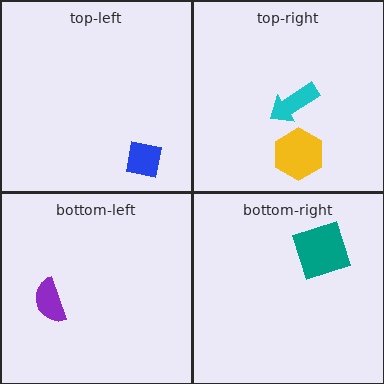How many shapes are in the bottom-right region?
1.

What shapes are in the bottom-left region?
The purple semicircle.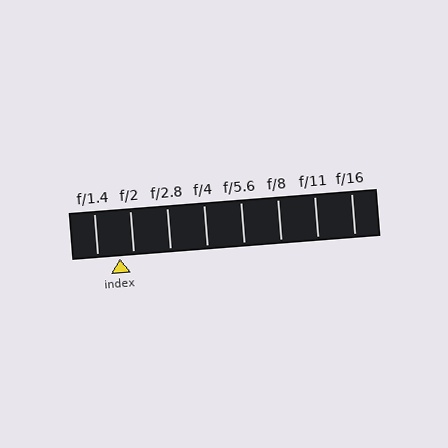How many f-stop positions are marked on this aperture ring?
There are 8 f-stop positions marked.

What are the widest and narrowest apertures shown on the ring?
The widest aperture shown is f/1.4 and the narrowest is f/16.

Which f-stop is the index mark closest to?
The index mark is closest to f/2.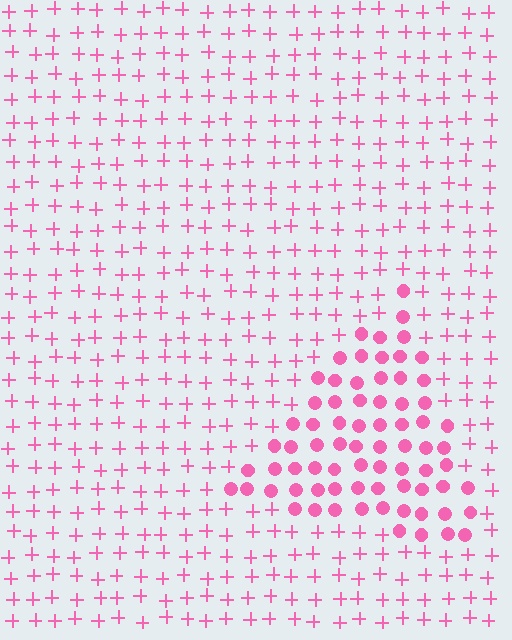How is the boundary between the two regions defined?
The boundary is defined by a change in element shape: circles inside vs. plus signs outside. All elements share the same color and spacing.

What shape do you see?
I see a triangle.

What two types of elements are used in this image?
The image uses circles inside the triangle region and plus signs outside it.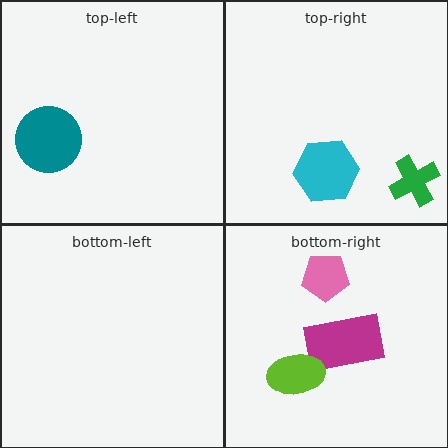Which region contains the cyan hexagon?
The top-right region.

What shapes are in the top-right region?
The cyan hexagon, the green cross.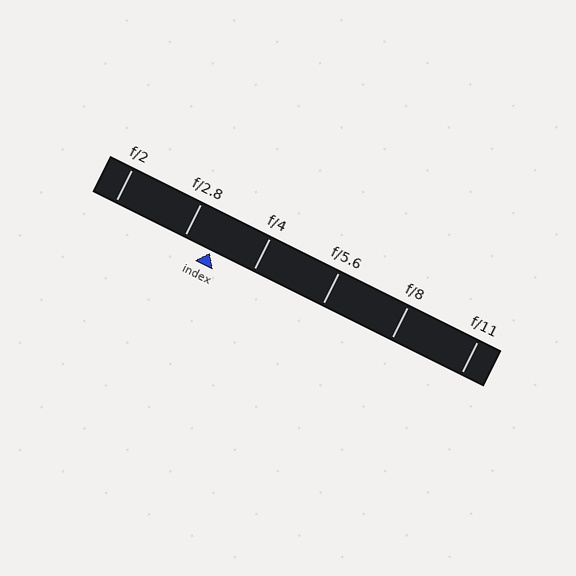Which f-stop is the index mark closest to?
The index mark is closest to f/2.8.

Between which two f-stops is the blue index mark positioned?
The index mark is between f/2.8 and f/4.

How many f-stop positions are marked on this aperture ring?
There are 6 f-stop positions marked.